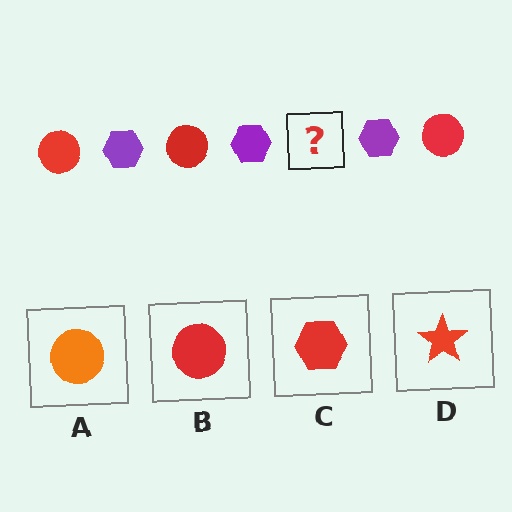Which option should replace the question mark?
Option B.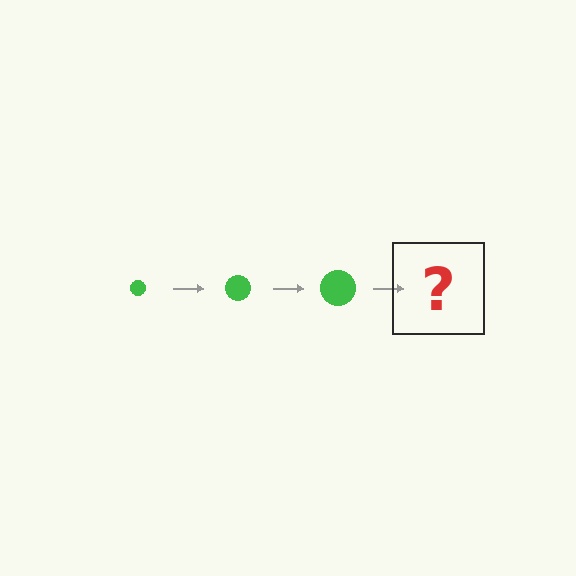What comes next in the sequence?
The next element should be a green circle, larger than the previous one.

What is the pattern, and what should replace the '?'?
The pattern is that the circle gets progressively larger each step. The '?' should be a green circle, larger than the previous one.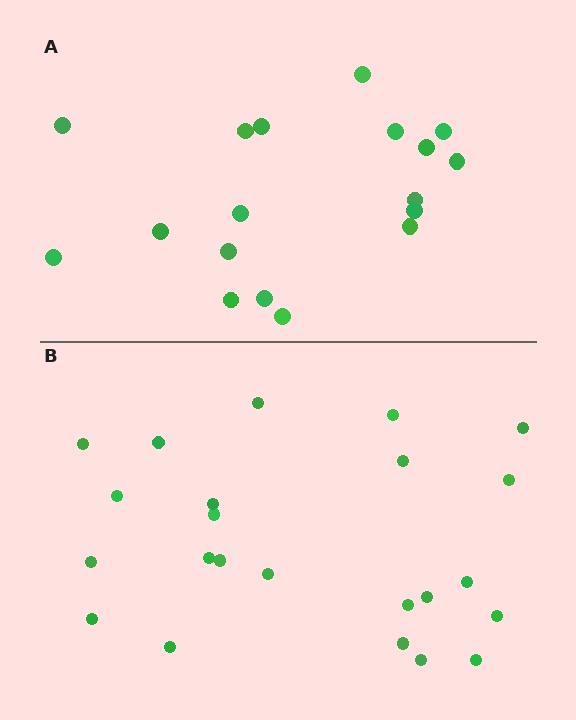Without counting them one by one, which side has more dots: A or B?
Region B (the bottom region) has more dots.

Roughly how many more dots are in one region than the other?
Region B has about 5 more dots than region A.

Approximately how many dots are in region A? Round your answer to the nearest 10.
About 20 dots. (The exact count is 18, which rounds to 20.)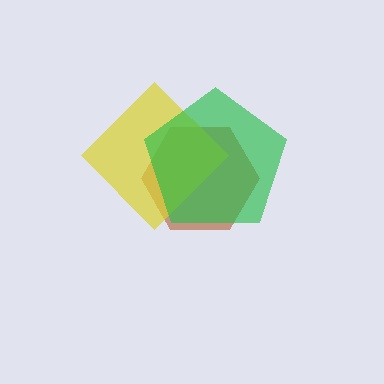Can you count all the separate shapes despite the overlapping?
Yes, there are 3 separate shapes.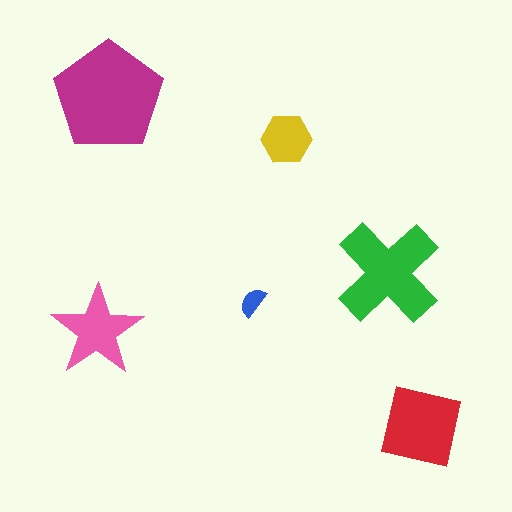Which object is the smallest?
The blue semicircle.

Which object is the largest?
The magenta pentagon.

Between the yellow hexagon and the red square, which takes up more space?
The red square.